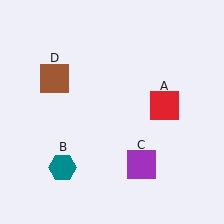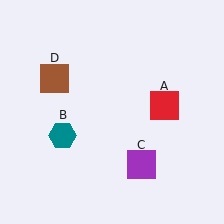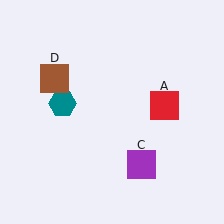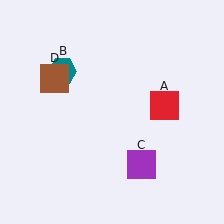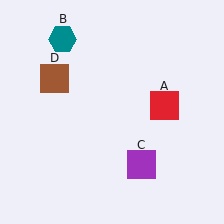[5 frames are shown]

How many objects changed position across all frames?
1 object changed position: teal hexagon (object B).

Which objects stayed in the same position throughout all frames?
Red square (object A) and purple square (object C) and brown square (object D) remained stationary.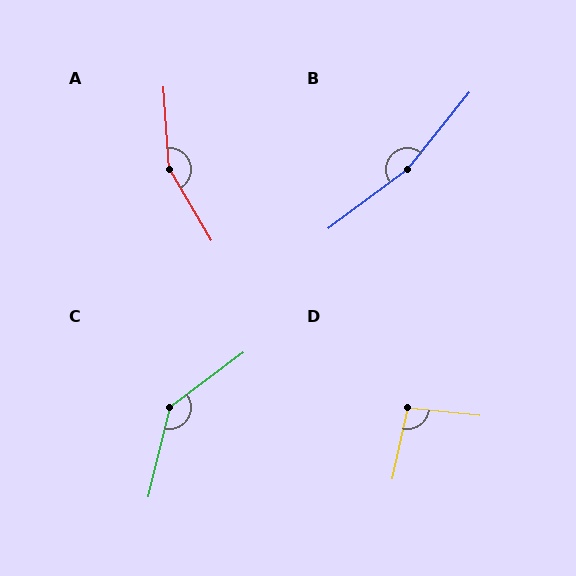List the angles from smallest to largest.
D (97°), C (140°), A (153°), B (166°).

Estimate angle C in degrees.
Approximately 140 degrees.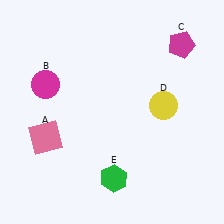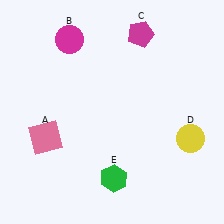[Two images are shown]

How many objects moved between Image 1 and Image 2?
3 objects moved between the two images.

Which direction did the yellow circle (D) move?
The yellow circle (D) moved down.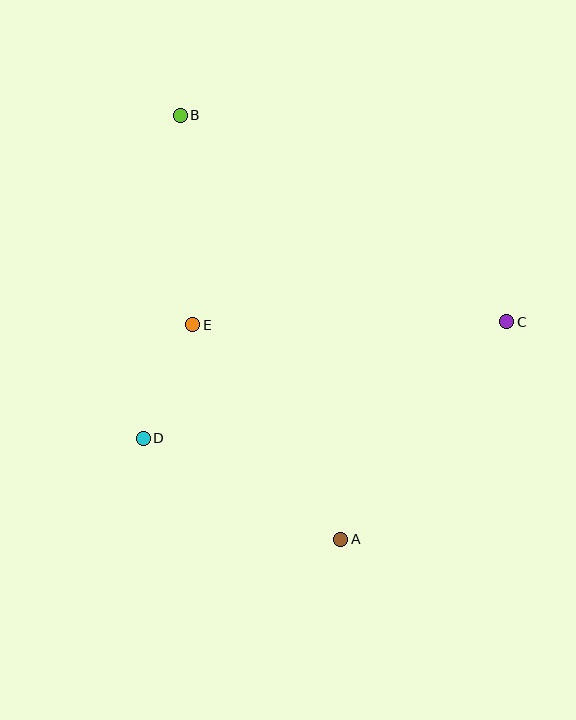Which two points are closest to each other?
Points D and E are closest to each other.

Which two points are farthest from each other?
Points A and B are farthest from each other.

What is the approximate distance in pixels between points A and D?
The distance between A and D is approximately 222 pixels.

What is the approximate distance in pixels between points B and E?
The distance between B and E is approximately 210 pixels.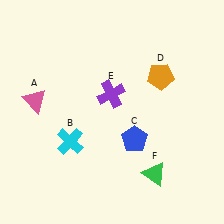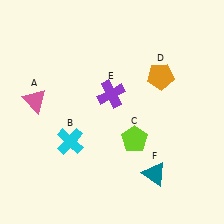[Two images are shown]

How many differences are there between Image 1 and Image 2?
There are 2 differences between the two images.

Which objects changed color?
C changed from blue to lime. F changed from green to teal.